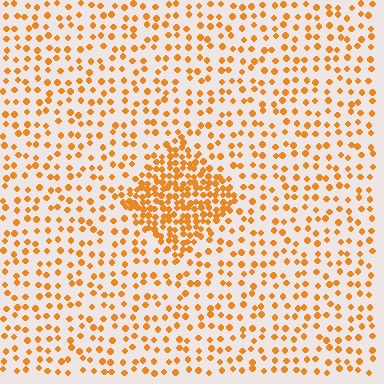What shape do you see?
I see a diamond.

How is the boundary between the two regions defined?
The boundary is defined by a change in element density (approximately 2.6x ratio). All elements are the same color, size, and shape.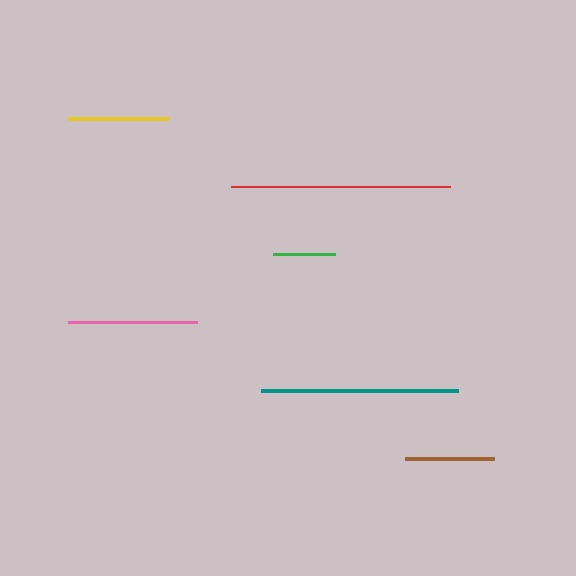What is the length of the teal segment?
The teal segment is approximately 196 pixels long.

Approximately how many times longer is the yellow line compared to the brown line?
The yellow line is approximately 1.1 times the length of the brown line.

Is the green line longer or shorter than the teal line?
The teal line is longer than the green line.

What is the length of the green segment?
The green segment is approximately 62 pixels long.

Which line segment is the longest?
The red line is the longest at approximately 219 pixels.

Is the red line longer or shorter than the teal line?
The red line is longer than the teal line.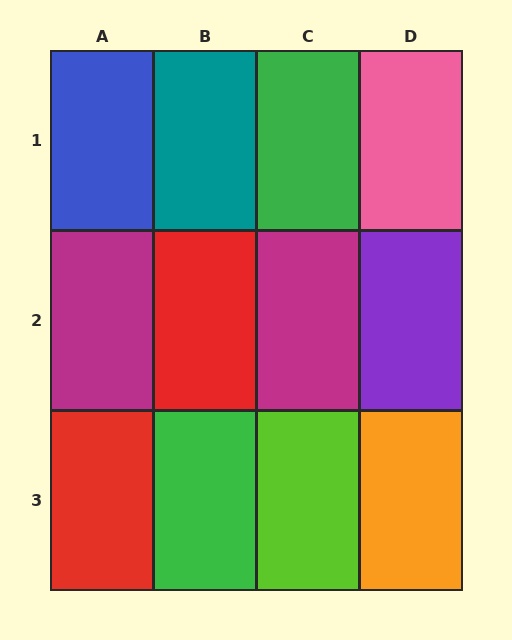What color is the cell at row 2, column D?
Purple.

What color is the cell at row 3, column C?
Lime.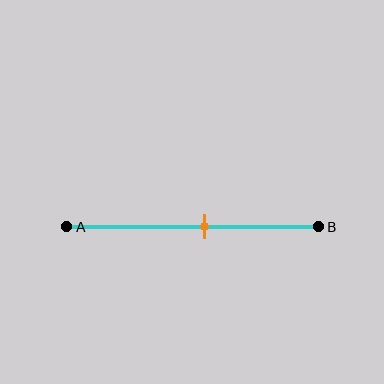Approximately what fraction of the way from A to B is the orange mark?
The orange mark is approximately 55% of the way from A to B.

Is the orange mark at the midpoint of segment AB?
No, the mark is at about 55% from A, not at the 50% midpoint.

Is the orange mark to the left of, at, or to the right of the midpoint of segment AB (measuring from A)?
The orange mark is to the right of the midpoint of segment AB.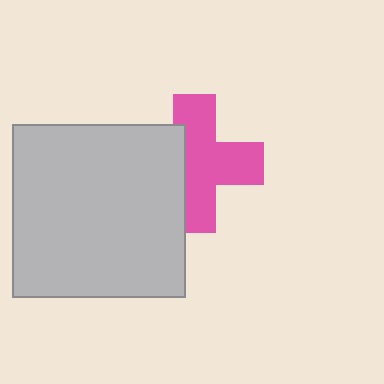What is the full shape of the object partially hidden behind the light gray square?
The partially hidden object is a pink cross.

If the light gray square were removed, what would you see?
You would see the complete pink cross.